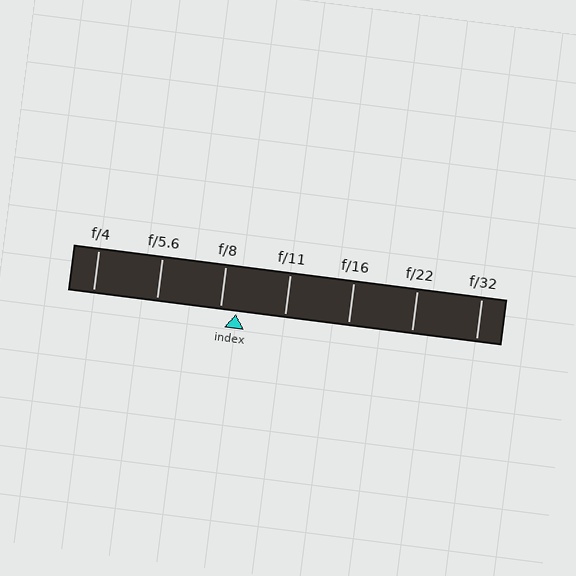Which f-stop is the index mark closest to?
The index mark is closest to f/8.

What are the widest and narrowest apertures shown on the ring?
The widest aperture shown is f/4 and the narrowest is f/32.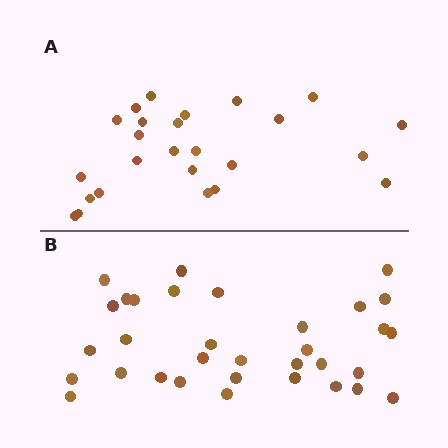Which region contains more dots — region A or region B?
Region B (the bottom region) has more dots.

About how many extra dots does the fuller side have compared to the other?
Region B has roughly 8 or so more dots than region A.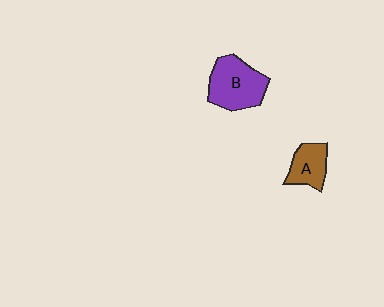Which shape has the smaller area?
Shape A (brown).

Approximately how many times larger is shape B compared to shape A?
Approximately 1.7 times.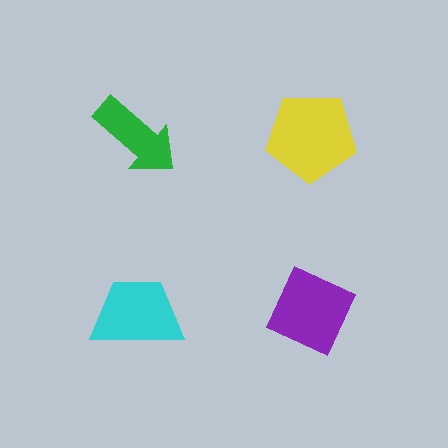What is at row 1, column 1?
A green arrow.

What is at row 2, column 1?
A cyan trapezoid.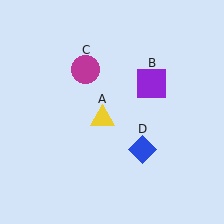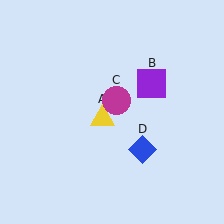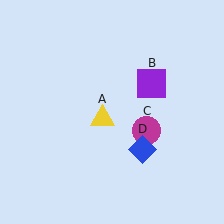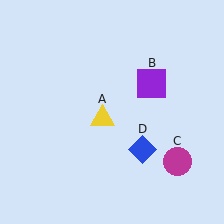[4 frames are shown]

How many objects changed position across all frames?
1 object changed position: magenta circle (object C).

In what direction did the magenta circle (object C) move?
The magenta circle (object C) moved down and to the right.